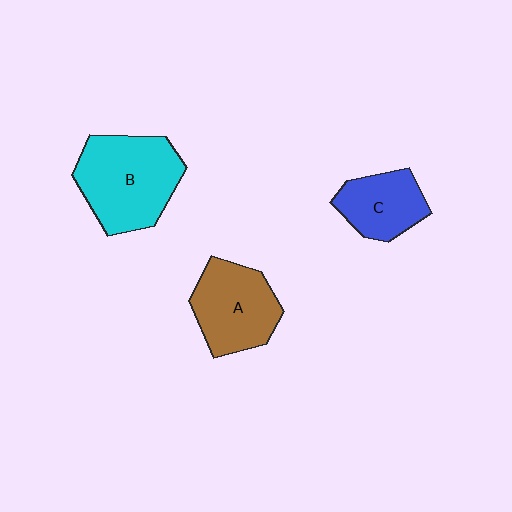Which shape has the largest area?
Shape B (cyan).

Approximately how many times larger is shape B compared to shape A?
Approximately 1.3 times.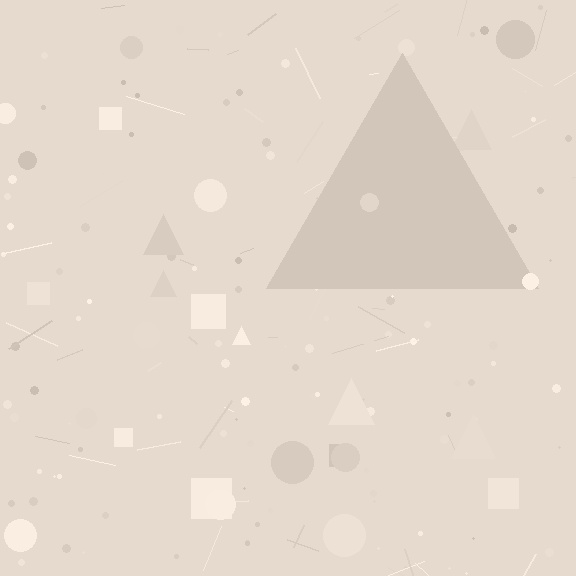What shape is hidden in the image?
A triangle is hidden in the image.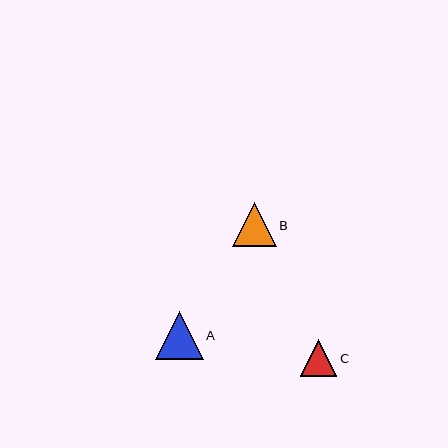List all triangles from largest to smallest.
From largest to smallest: A, B, C.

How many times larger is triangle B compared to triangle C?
Triangle B is approximately 1.2 times the size of triangle C.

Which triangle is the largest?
Triangle A is the largest with a size of approximately 48 pixels.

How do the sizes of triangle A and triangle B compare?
Triangle A and triangle B are approximately the same size.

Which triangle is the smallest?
Triangle C is the smallest with a size of approximately 37 pixels.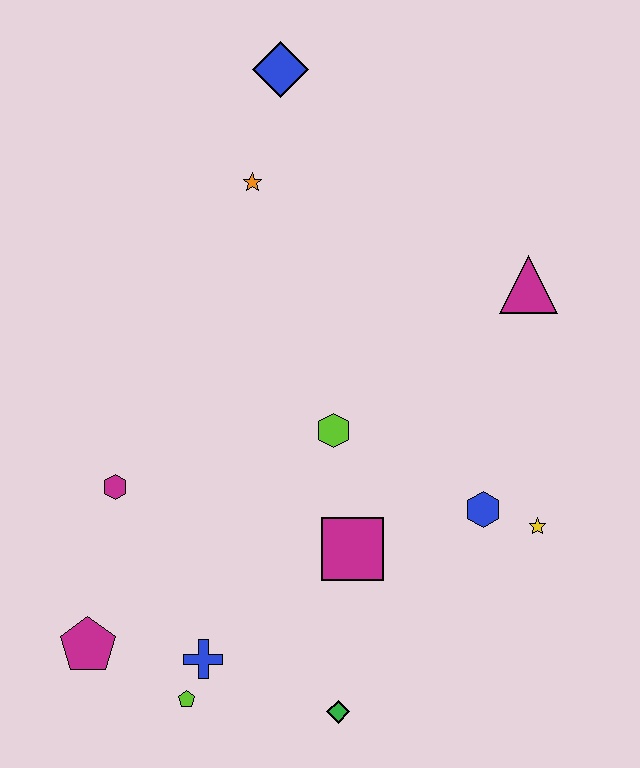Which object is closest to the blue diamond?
The orange star is closest to the blue diamond.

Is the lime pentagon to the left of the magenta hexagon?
No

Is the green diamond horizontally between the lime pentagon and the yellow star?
Yes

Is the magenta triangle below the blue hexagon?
No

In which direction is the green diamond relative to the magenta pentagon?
The green diamond is to the right of the magenta pentagon.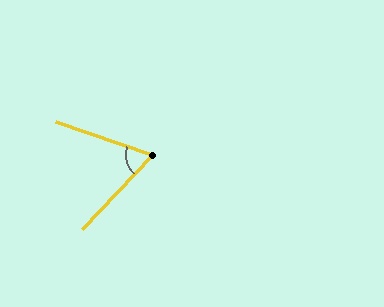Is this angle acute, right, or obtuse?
It is acute.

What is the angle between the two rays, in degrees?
Approximately 66 degrees.